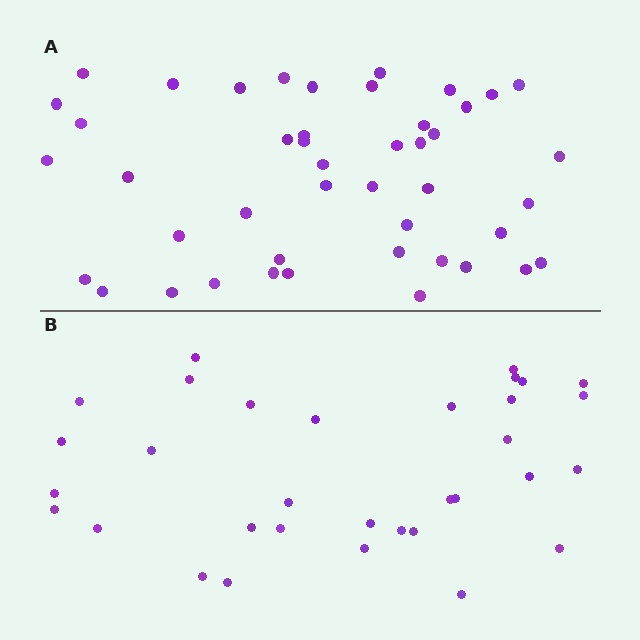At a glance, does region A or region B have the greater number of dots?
Region A (the top region) has more dots.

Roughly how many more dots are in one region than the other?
Region A has roughly 12 or so more dots than region B.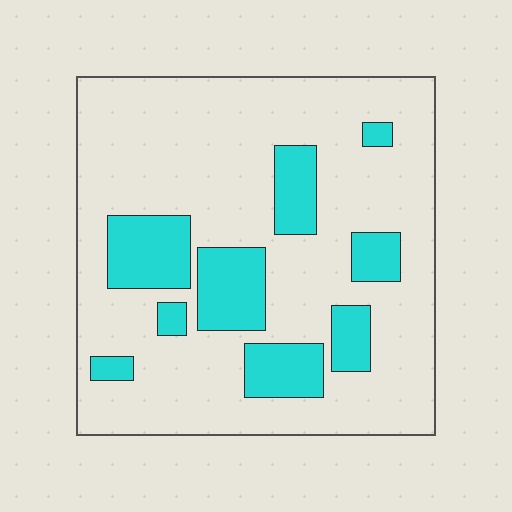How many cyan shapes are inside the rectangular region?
9.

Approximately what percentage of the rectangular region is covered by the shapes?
Approximately 20%.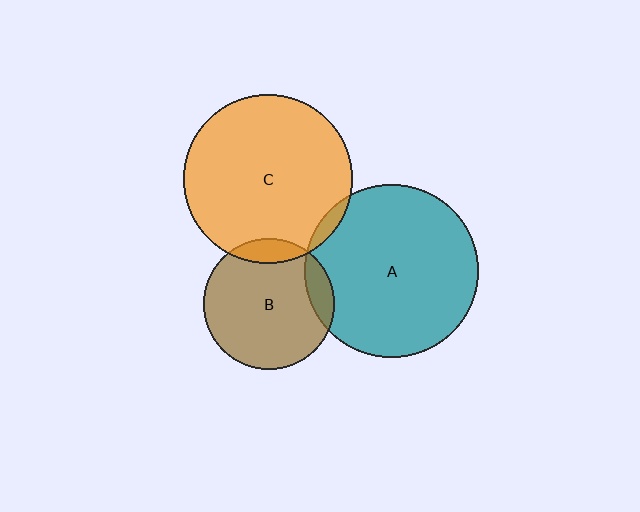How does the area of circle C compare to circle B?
Approximately 1.7 times.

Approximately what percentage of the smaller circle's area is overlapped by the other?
Approximately 10%.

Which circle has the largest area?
Circle A (teal).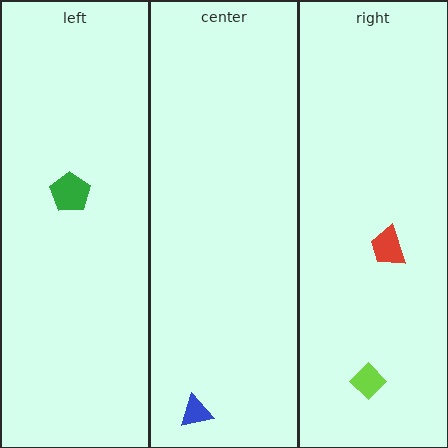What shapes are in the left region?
The green pentagon.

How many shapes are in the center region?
1.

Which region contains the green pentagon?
The left region.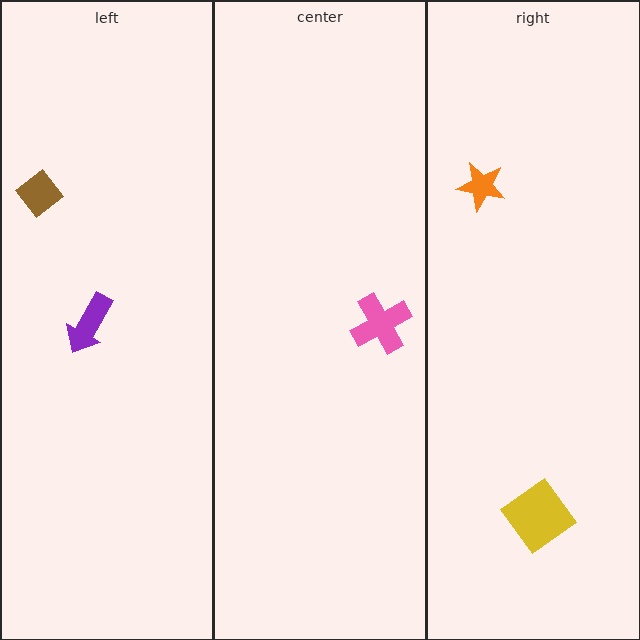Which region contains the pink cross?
The center region.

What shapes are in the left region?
The purple arrow, the brown diamond.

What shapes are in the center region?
The pink cross.